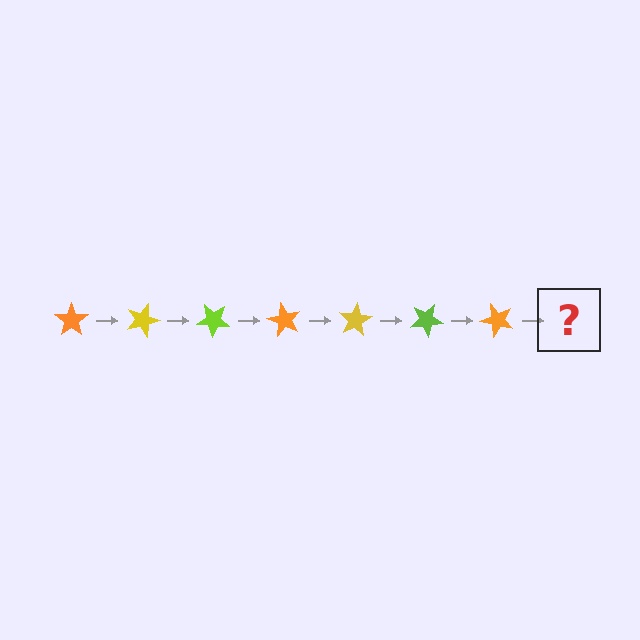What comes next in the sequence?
The next element should be a yellow star, rotated 140 degrees from the start.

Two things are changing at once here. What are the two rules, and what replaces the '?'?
The two rules are that it rotates 20 degrees each step and the color cycles through orange, yellow, and lime. The '?' should be a yellow star, rotated 140 degrees from the start.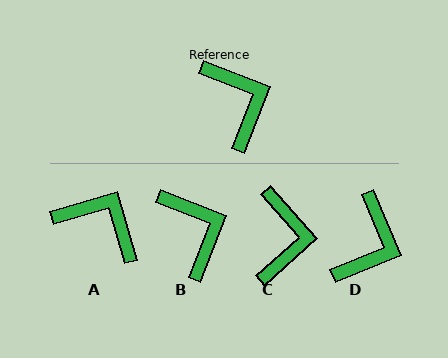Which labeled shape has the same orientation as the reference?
B.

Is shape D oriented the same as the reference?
No, it is off by about 46 degrees.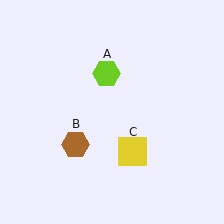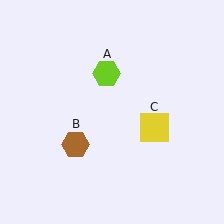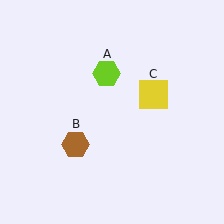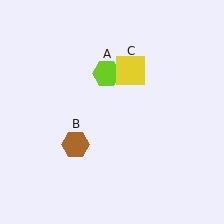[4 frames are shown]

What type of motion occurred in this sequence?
The yellow square (object C) rotated counterclockwise around the center of the scene.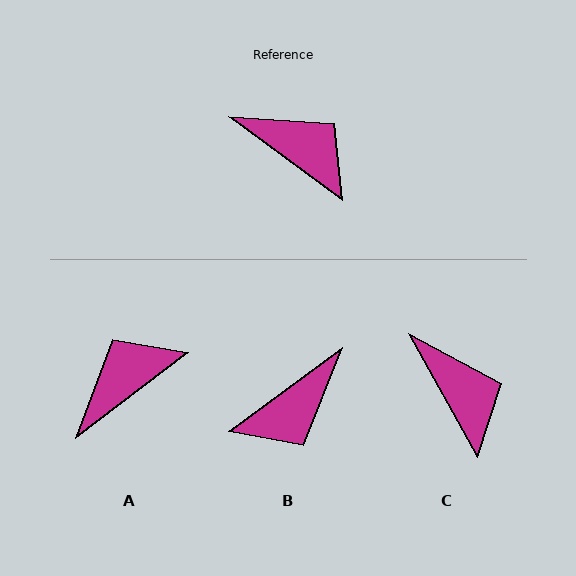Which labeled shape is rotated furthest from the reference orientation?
B, about 107 degrees away.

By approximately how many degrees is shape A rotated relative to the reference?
Approximately 74 degrees counter-clockwise.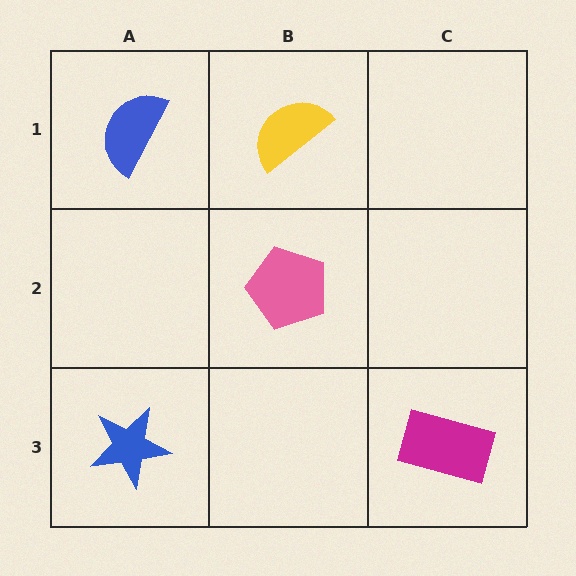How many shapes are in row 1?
2 shapes.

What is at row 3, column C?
A magenta rectangle.